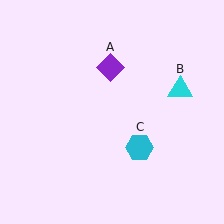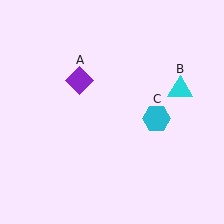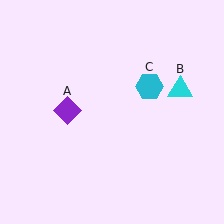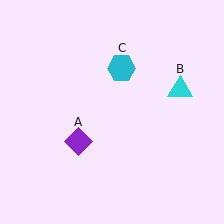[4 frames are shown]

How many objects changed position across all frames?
2 objects changed position: purple diamond (object A), cyan hexagon (object C).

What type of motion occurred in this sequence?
The purple diamond (object A), cyan hexagon (object C) rotated counterclockwise around the center of the scene.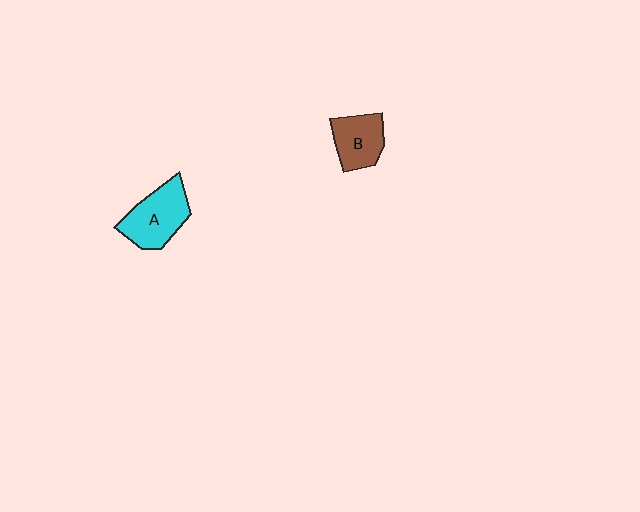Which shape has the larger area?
Shape A (cyan).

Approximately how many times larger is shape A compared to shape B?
Approximately 1.3 times.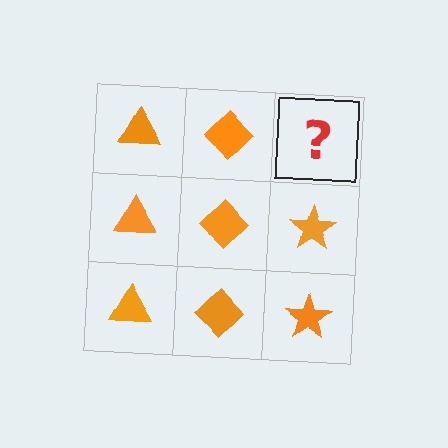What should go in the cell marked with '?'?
The missing cell should contain an orange star.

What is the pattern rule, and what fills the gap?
The rule is that each column has a consistent shape. The gap should be filled with an orange star.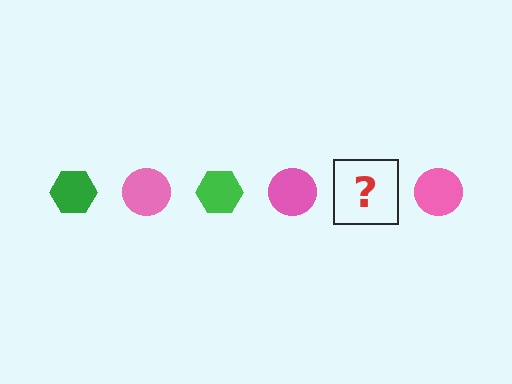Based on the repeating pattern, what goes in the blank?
The blank should be a green hexagon.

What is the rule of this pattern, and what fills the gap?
The rule is that the pattern alternates between green hexagon and pink circle. The gap should be filled with a green hexagon.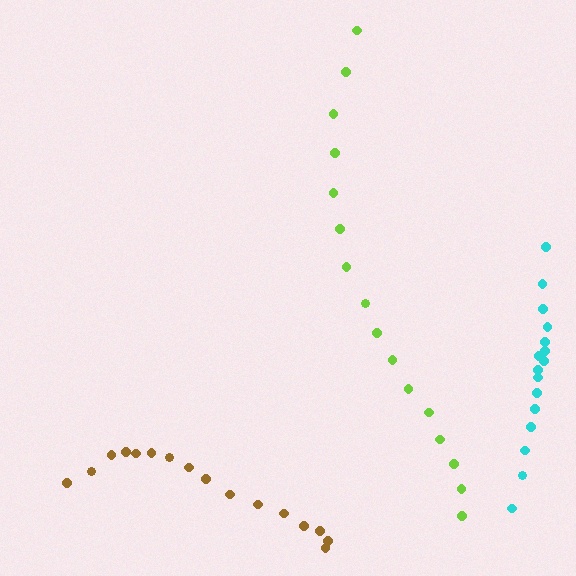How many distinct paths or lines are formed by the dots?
There are 3 distinct paths.